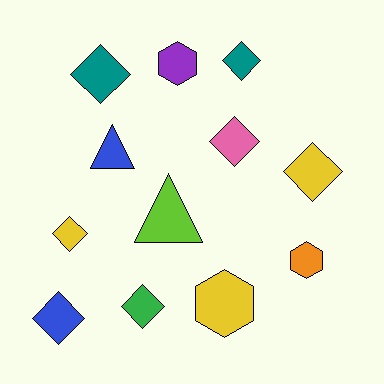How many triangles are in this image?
There are 2 triangles.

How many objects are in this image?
There are 12 objects.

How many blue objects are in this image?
There are 2 blue objects.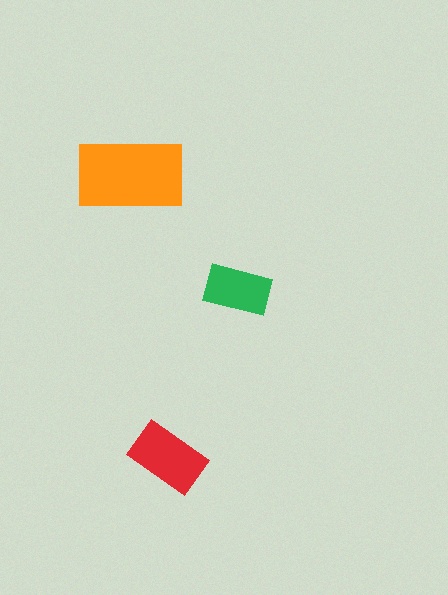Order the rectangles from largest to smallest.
the orange one, the red one, the green one.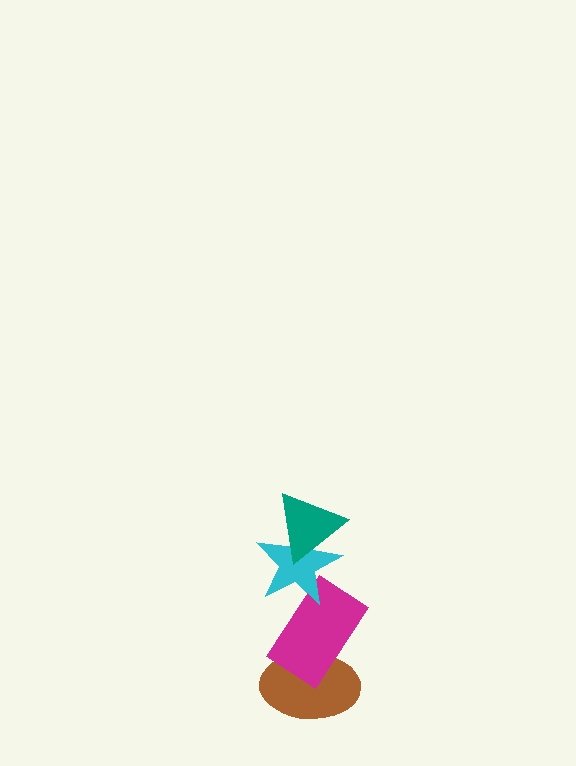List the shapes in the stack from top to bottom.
From top to bottom: the teal triangle, the cyan star, the magenta rectangle, the brown ellipse.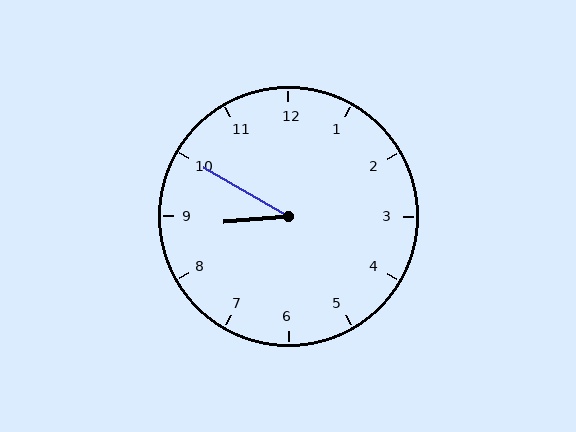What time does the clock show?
8:50.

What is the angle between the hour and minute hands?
Approximately 35 degrees.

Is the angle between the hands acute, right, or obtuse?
It is acute.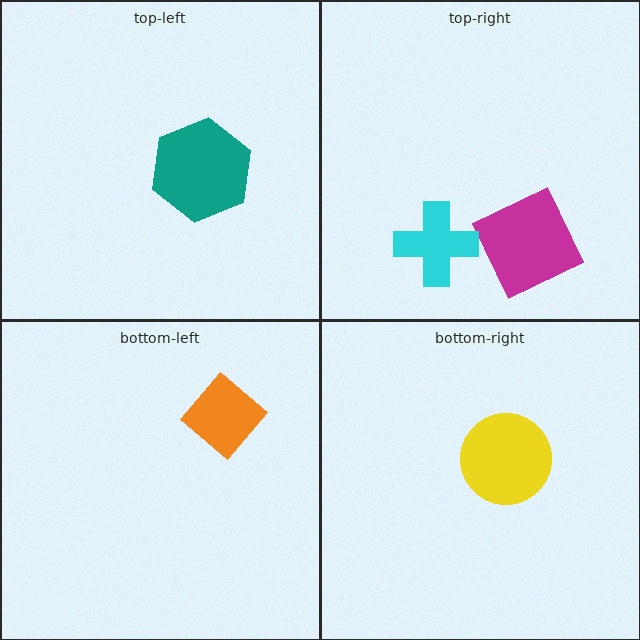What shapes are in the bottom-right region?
The yellow circle.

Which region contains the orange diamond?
The bottom-left region.